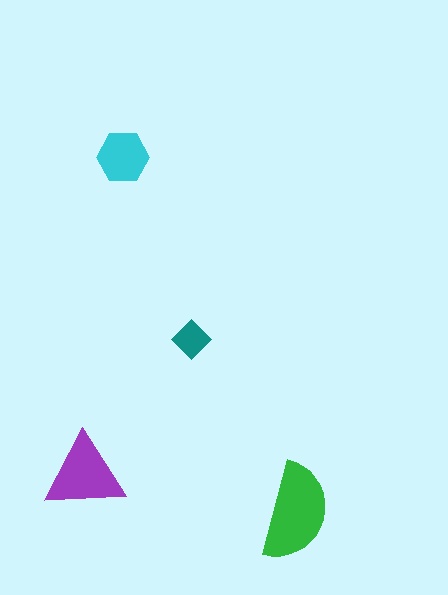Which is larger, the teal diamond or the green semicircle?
The green semicircle.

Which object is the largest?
The green semicircle.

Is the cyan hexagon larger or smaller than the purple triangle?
Smaller.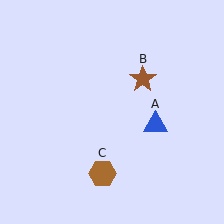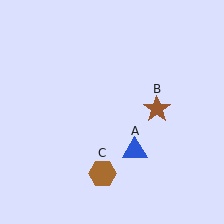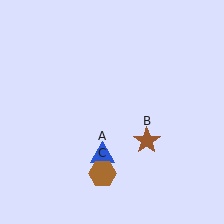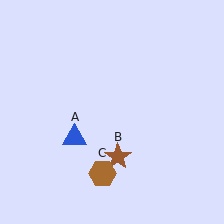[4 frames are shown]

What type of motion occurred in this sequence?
The blue triangle (object A), brown star (object B) rotated clockwise around the center of the scene.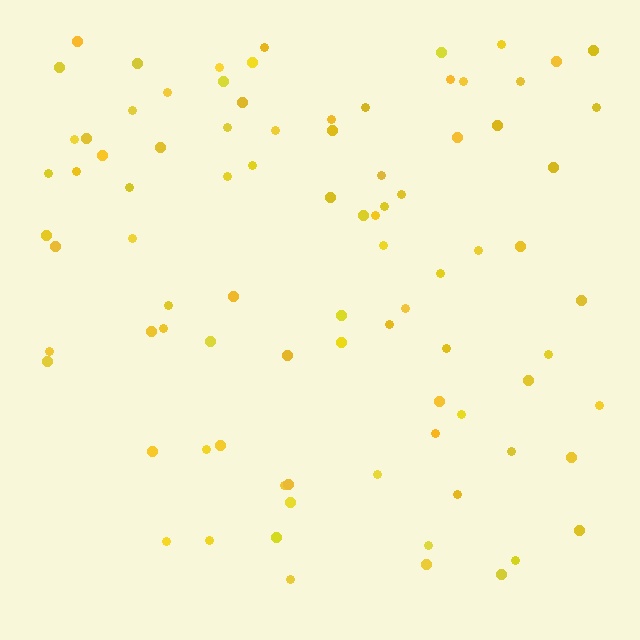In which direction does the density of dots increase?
From bottom to top, with the top side densest.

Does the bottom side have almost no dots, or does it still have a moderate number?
Still a moderate number, just noticeably fewer than the top.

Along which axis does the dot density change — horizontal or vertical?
Vertical.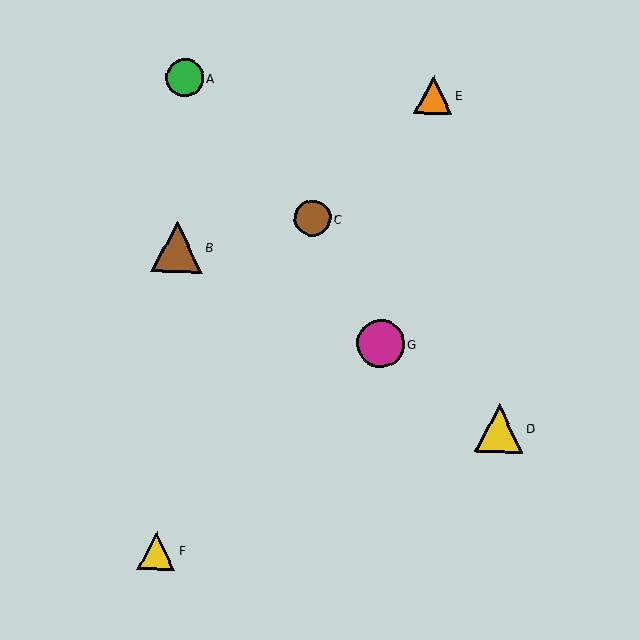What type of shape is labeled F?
Shape F is a yellow triangle.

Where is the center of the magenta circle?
The center of the magenta circle is at (381, 344).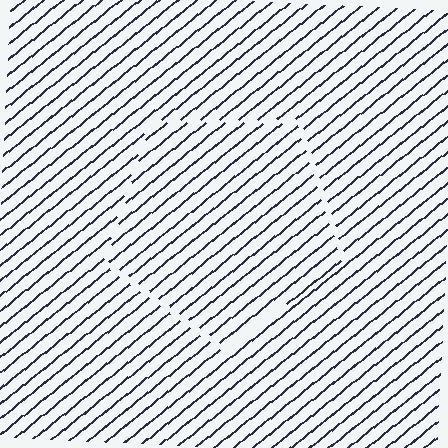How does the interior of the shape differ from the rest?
The interior of the shape contains the same grating, shifted by half a period — the contour is defined by the phase discontinuity where line-ends from the inner and outer gratings abut.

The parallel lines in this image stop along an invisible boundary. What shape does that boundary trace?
An illusory pentagon. The interior of the shape contains the same grating, shifted by half a period — the contour is defined by the phase discontinuity where line-ends from the inner and outer gratings abut.